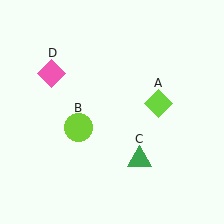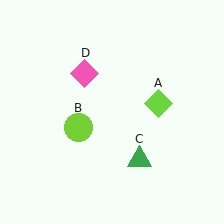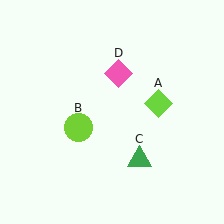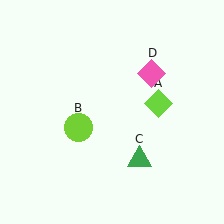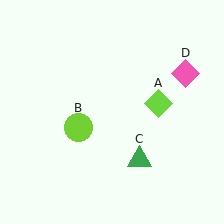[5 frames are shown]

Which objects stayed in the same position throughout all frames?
Lime diamond (object A) and lime circle (object B) and green triangle (object C) remained stationary.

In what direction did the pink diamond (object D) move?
The pink diamond (object D) moved right.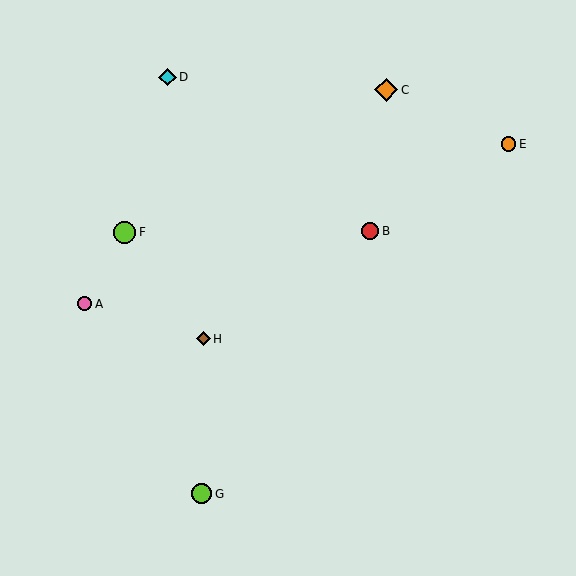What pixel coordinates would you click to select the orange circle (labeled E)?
Click at (509, 144) to select the orange circle E.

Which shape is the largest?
The orange diamond (labeled C) is the largest.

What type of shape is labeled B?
Shape B is a red circle.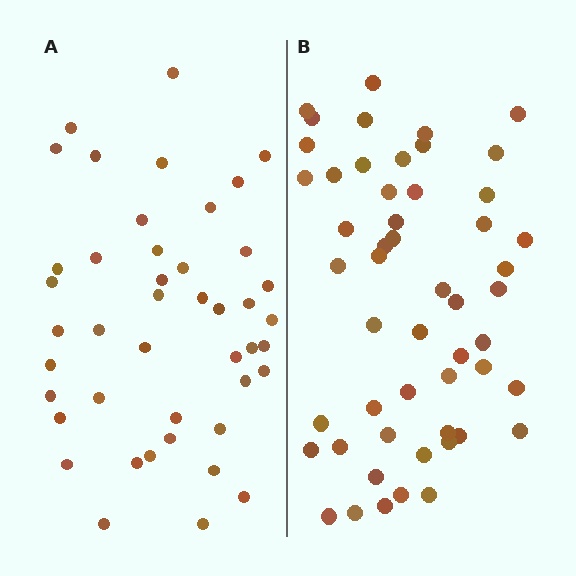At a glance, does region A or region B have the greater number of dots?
Region B (the right region) has more dots.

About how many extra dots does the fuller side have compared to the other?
Region B has roughly 8 or so more dots than region A.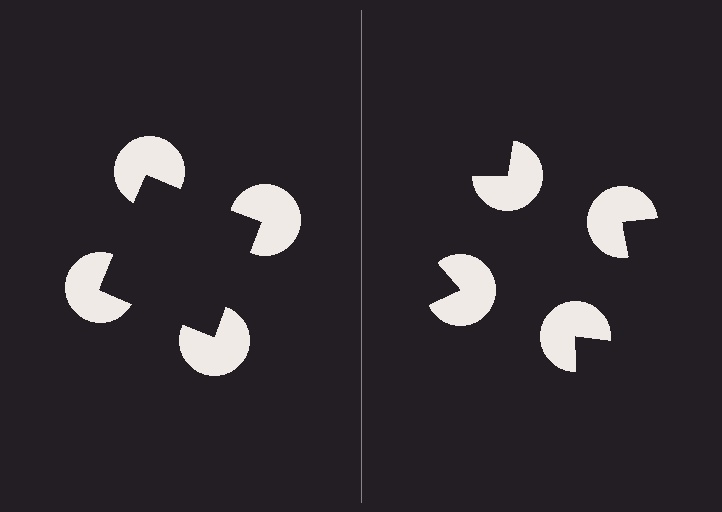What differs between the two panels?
The pac-man discs are positioned identically on both sides; only the wedge orientations differ. On the left they align to a square; on the right they are misaligned.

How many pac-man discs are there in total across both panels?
8 — 4 on each side.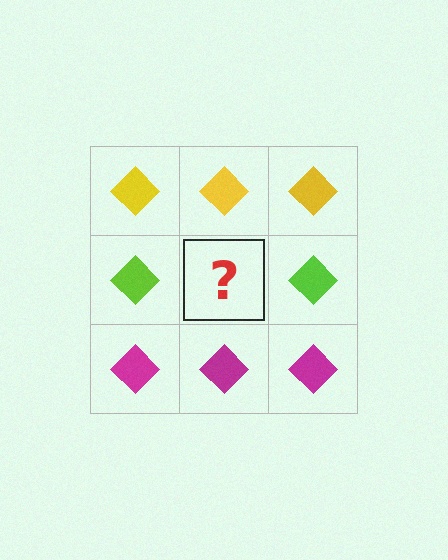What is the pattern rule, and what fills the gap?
The rule is that each row has a consistent color. The gap should be filled with a lime diamond.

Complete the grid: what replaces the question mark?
The question mark should be replaced with a lime diamond.